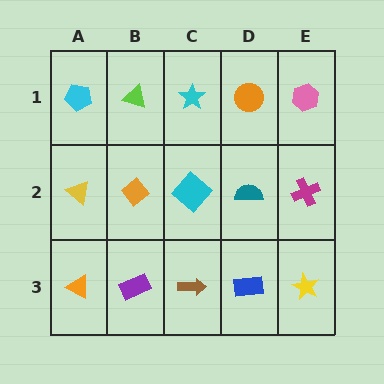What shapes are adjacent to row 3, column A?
A yellow triangle (row 2, column A), a purple rectangle (row 3, column B).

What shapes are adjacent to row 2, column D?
An orange circle (row 1, column D), a blue rectangle (row 3, column D), a cyan diamond (row 2, column C), a magenta cross (row 2, column E).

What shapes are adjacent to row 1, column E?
A magenta cross (row 2, column E), an orange circle (row 1, column D).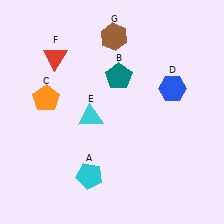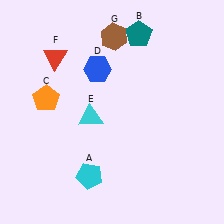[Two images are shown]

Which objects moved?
The objects that moved are: the teal pentagon (B), the blue hexagon (D).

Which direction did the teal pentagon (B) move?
The teal pentagon (B) moved up.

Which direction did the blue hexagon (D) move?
The blue hexagon (D) moved left.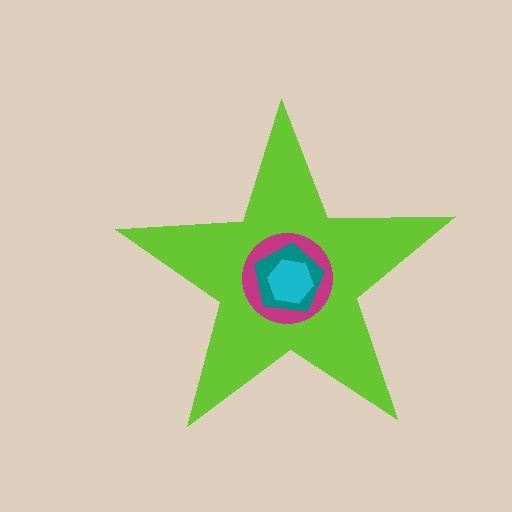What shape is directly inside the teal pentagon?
The cyan hexagon.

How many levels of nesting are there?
4.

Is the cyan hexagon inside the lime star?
Yes.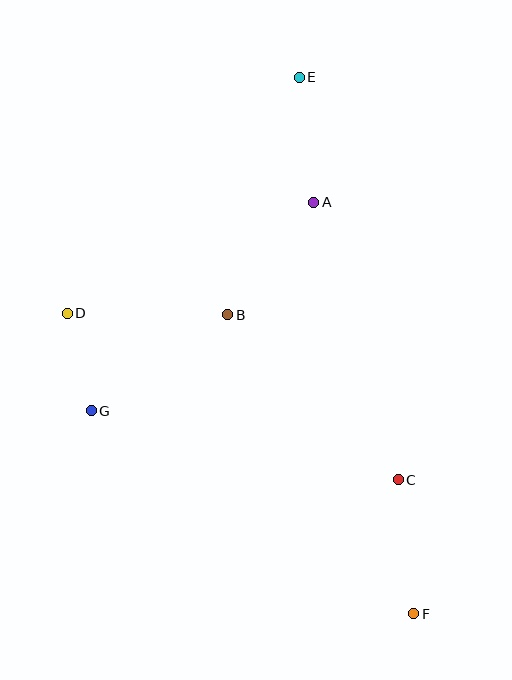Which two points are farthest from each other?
Points E and F are farthest from each other.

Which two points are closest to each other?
Points D and G are closest to each other.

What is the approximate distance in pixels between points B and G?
The distance between B and G is approximately 167 pixels.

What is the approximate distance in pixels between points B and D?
The distance between B and D is approximately 160 pixels.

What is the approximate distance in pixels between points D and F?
The distance between D and F is approximately 458 pixels.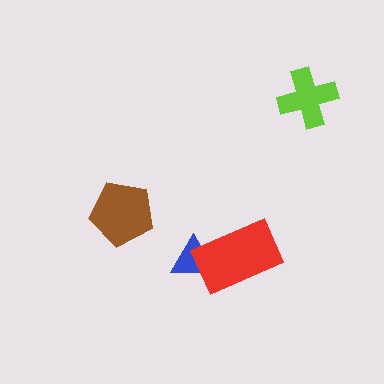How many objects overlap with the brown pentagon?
0 objects overlap with the brown pentagon.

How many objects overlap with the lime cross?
0 objects overlap with the lime cross.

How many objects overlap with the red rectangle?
1 object overlaps with the red rectangle.